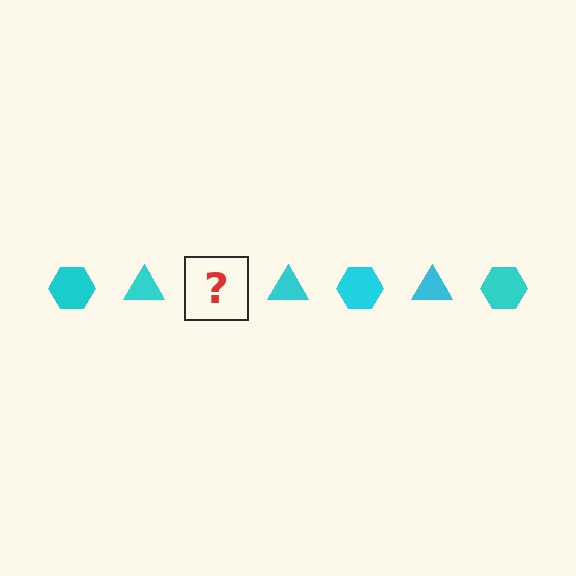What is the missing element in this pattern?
The missing element is a cyan hexagon.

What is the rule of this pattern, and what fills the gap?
The rule is that the pattern cycles through hexagon, triangle shapes in cyan. The gap should be filled with a cyan hexagon.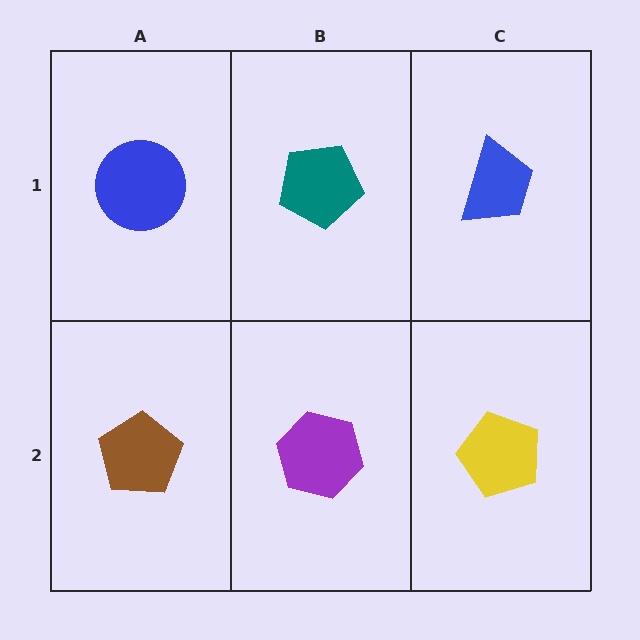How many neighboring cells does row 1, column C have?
2.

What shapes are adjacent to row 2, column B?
A teal pentagon (row 1, column B), a brown pentagon (row 2, column A), a yellow pentagon (row 2, column C).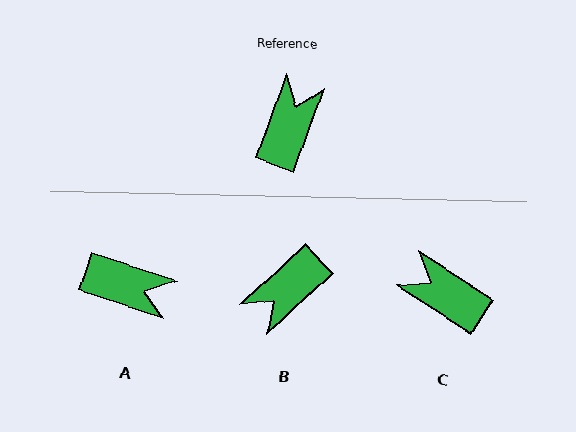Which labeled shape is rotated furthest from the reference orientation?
B, about 154 degrees away.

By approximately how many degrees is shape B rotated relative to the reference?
Approximately 154 degrees counter-clockwise.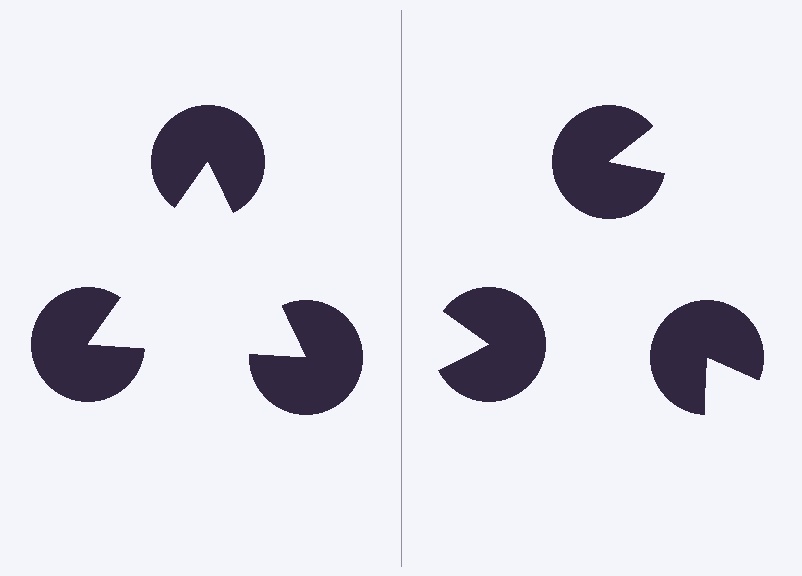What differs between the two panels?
The pac-man discs are positioned identically on both sides; only the wedge orientations differ. On the left they align to a triangle; on the right they are misaligned.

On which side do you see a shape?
An illusory triangle appears on the left side. On the right side the wedge cuts are rotated, so no coherent shape forms.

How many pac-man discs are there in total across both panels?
6 — 3 on each side.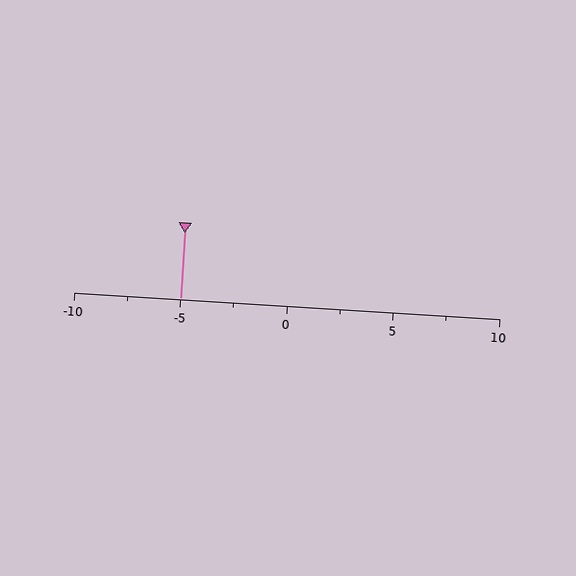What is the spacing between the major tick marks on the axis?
The major ticks are spaced 5 apart.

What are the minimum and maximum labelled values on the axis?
The axis runs from -10 to 10.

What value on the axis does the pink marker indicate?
The marker indicates approximately -5.